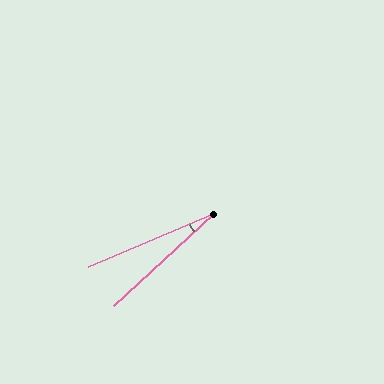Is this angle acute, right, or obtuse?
It is acute.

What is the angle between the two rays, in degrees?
Approximately 19 degrees.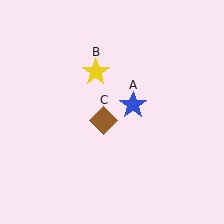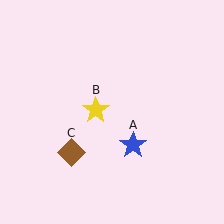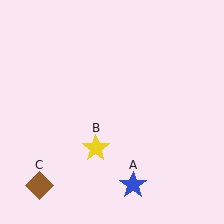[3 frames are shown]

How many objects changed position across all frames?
3 objects changed position: blue star (object A), yellow star (object B), brown diamond (object C).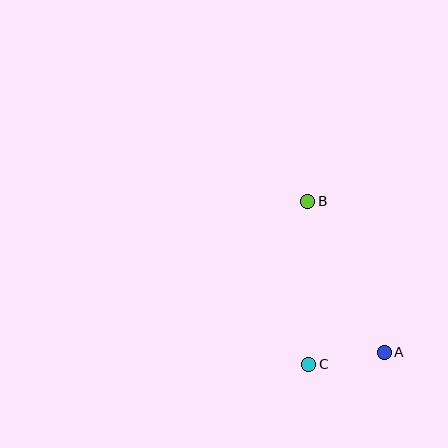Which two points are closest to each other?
Points A and C are closest to each other.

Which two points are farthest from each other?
Points A and B are farthest from each other.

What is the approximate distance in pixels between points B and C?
The distance between B and C is approximately 163 pixels.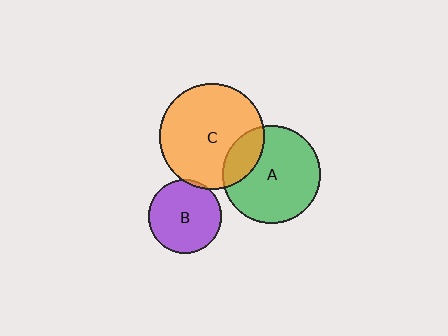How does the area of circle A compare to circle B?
Approximately 1.8 times.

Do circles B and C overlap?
Yes.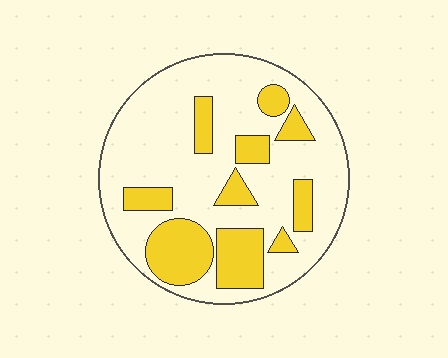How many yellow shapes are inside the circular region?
10.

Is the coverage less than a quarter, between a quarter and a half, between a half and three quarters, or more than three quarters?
Between a quarter and a half.